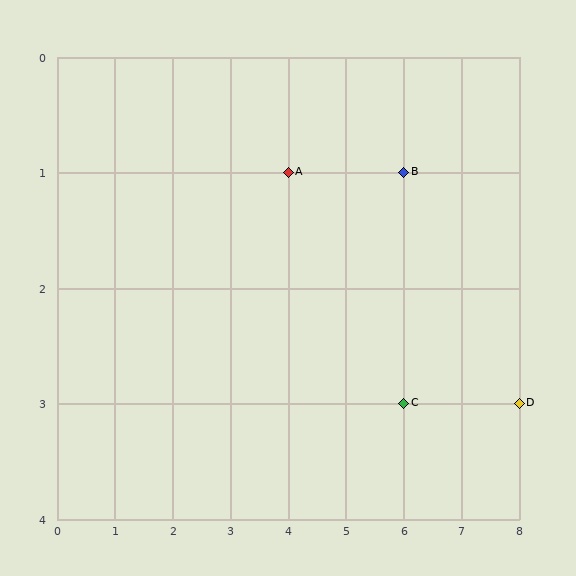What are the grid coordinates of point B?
Point B is at grid coordinates (6, 1).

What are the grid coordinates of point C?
Point C is at grid coordinates (6, 3).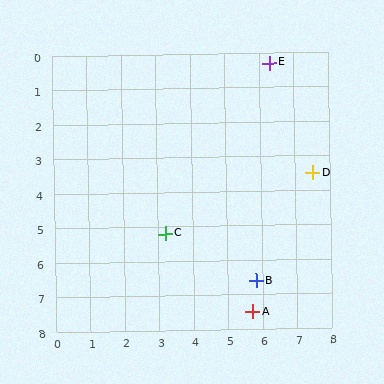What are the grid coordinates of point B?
Point B is at approximately (5.8, 6.6).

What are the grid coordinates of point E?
Point E is at approximately (6.3, 0.3).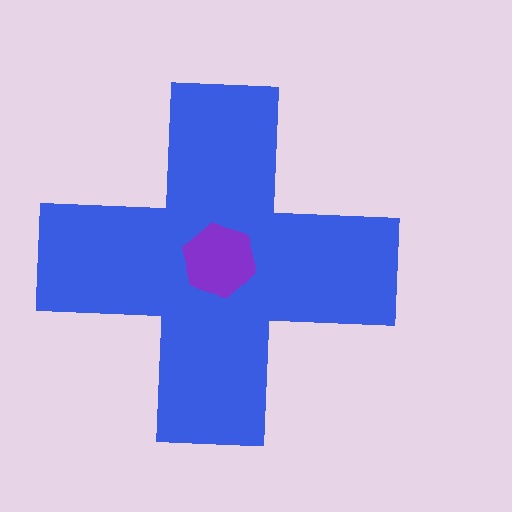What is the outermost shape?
The blue cross.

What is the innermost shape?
The purple hexagon.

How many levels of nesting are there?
2.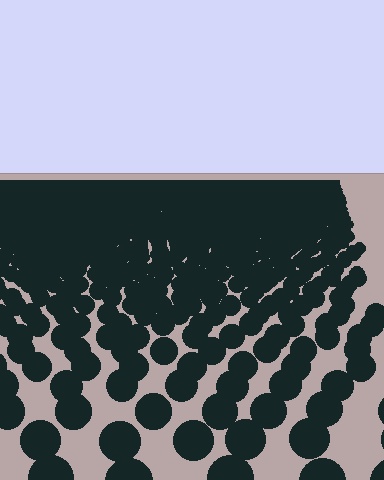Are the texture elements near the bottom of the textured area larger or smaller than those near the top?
Larger. Near the bottom, elements are closer to the viewer and appear at a bigger on-screen size.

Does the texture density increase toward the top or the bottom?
Density increases toward the top.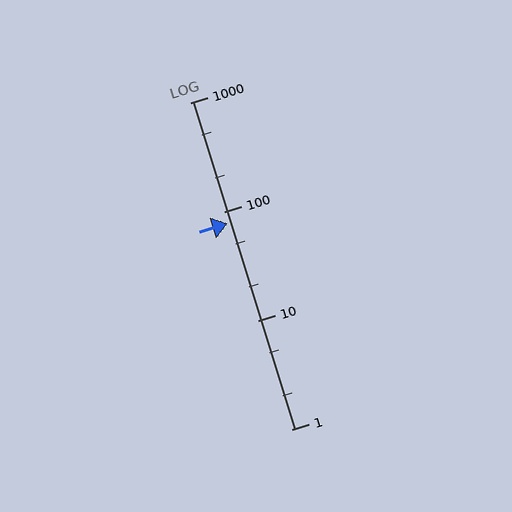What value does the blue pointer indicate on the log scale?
The pointer indicates approximately 78.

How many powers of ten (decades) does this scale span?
The scale spans 3 decades, from 1 to 1000.